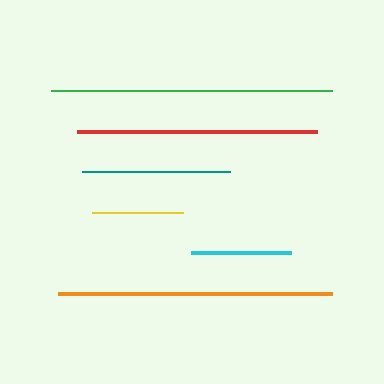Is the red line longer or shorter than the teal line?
The red line is longer than the teal line.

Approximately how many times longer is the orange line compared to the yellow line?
The orange line is approximately 3.0 times the length of the yellow line.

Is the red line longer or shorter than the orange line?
The orange line is longer than the red line.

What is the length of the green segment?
The green segment is approximately 281 pixels long.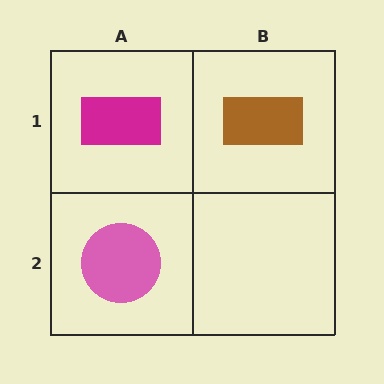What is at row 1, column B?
A brown rectangle.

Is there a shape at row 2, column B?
No, that cell is empty.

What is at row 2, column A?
A pink circle.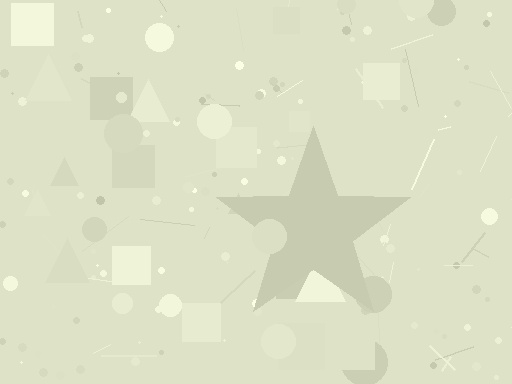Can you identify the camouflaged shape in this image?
The camouflaged shape is a star.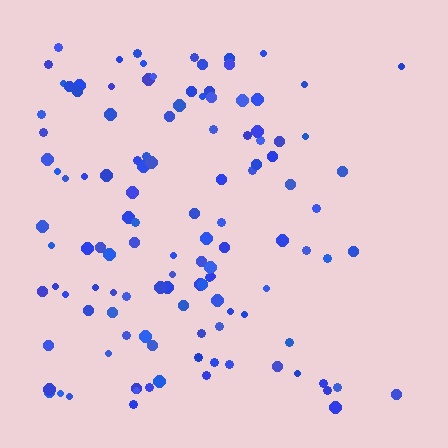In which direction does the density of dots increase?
From right to left, with the left side densest.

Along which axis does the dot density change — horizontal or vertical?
Horizontal.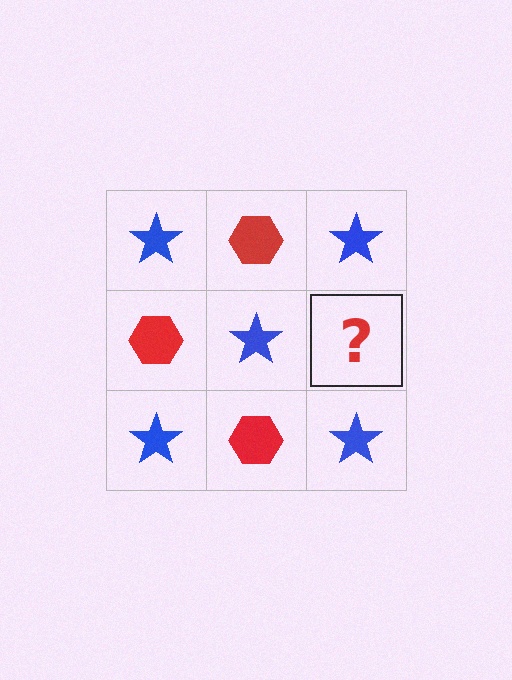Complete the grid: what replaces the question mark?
The question mark should be replaced with a red hexagon.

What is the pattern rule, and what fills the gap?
The rule is that it alternates blue star and red hexagon in a checkerboard pattern. The gap should be filled with a red hexagon.